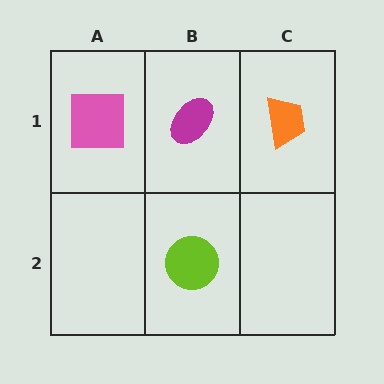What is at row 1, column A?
A pink square.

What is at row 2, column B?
A lime circle.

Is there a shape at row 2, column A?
No, that cell is empty.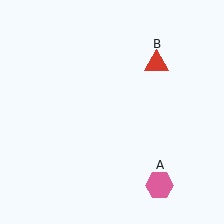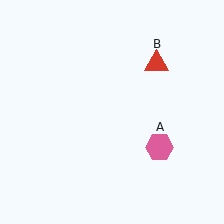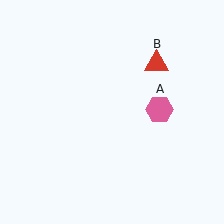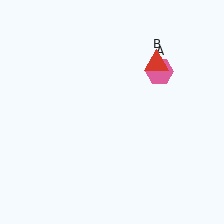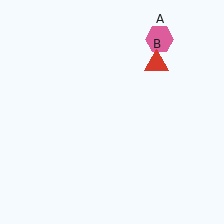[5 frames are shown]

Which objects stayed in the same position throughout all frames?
Red triangle (object B) remained stationary.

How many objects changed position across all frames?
1 object changed position: pink hexagon (object A).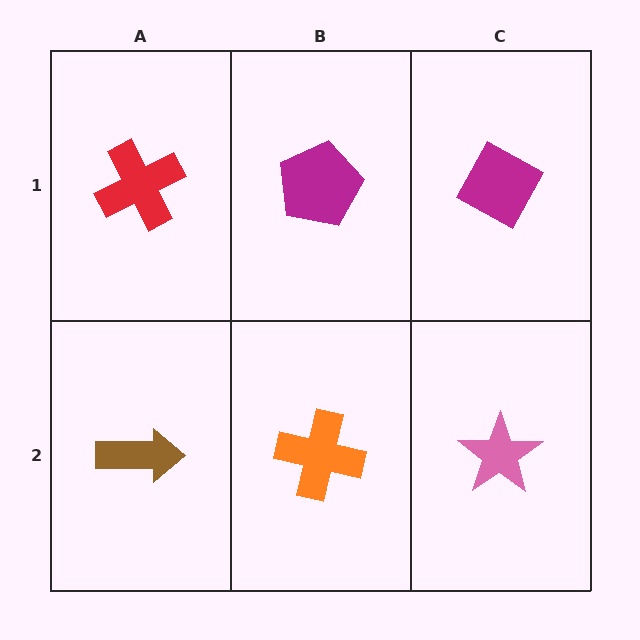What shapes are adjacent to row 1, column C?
A pink star (row 2, column C), a magenta pentagon (row 1, column B).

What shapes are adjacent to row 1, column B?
An orange cross (row 2, column B), a red cross (row 1, column A), a magenta diamond (row 1, column C).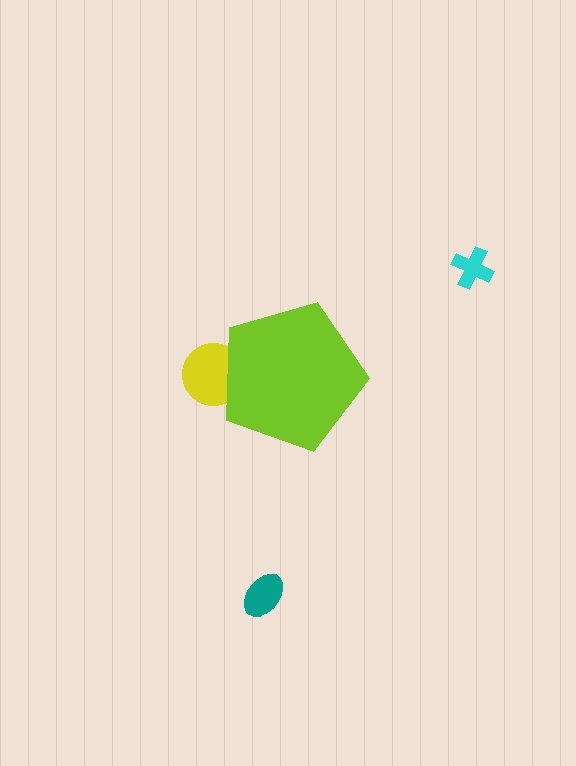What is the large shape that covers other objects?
A lime pentagon.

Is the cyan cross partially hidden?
No, the cyan cross is fully visible.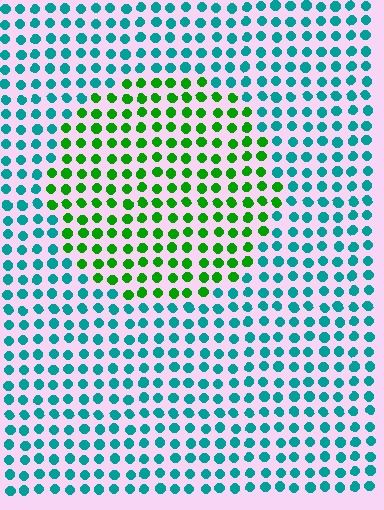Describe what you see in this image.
The image is filled with small teal elements in a uniform arrangement. A circle-shaped region is visible where the elements are tinted to a slightly different hue, forming a subtle color boundary.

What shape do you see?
I see a circle.